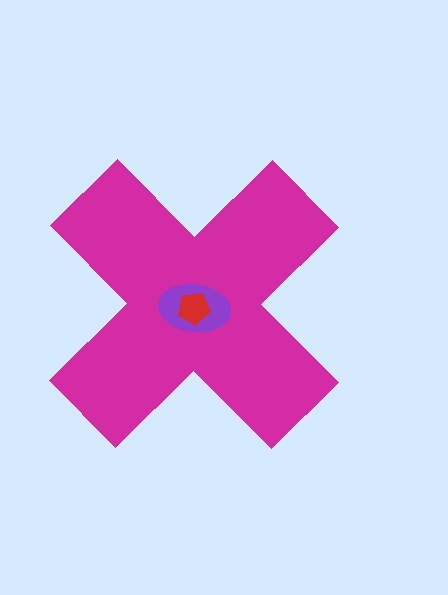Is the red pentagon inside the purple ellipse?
Yes.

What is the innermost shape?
The red pentagon.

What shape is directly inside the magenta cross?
The purple ellipse.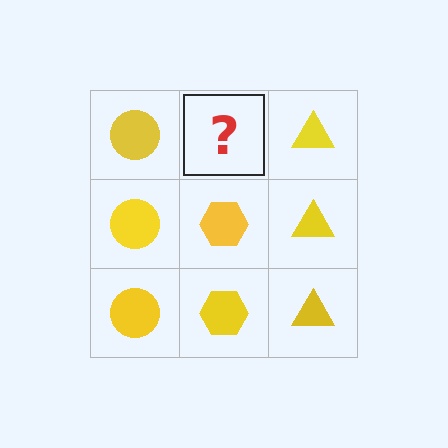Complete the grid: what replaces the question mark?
The question mark should be replaced with a yellow hexagon.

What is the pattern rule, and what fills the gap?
The rule is that each column has a consistent shape. The gap should be filled with a yellow hexagon.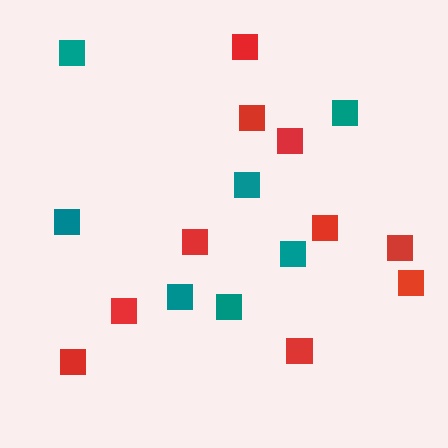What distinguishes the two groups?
There are 2 groups: one group of red squares (10) and one group of teal squares (7).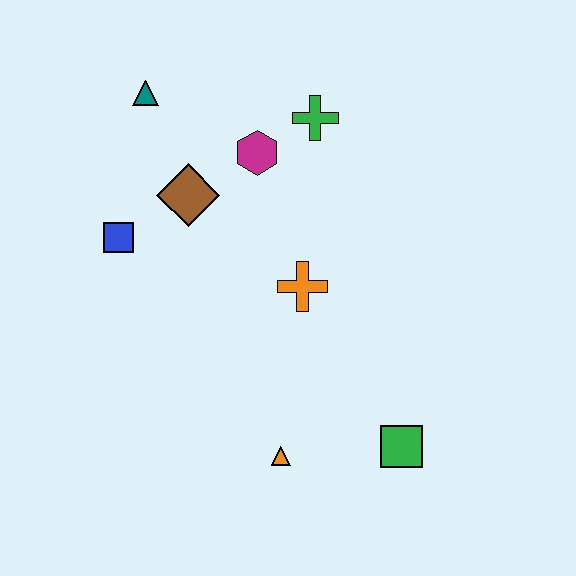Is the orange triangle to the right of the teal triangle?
Yes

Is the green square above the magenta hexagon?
No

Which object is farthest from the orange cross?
The teal triangle is farthest from the orange cross.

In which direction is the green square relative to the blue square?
The green square is to the right of the blue square.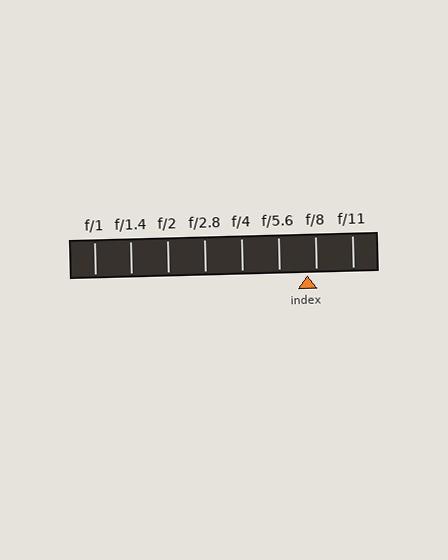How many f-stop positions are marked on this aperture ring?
There are 8 f-stop positions marked.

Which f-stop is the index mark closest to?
The index mark is closest to f/8.